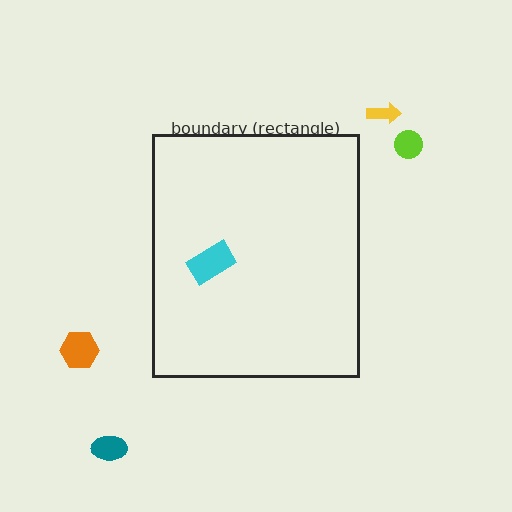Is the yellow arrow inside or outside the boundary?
Outside.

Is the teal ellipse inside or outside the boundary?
Outside.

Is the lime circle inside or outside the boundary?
Outside.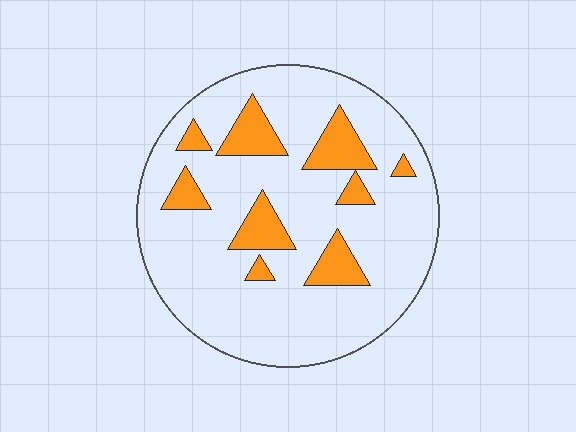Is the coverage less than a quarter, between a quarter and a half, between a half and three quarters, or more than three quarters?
Less than a quarter.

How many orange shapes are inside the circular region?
9.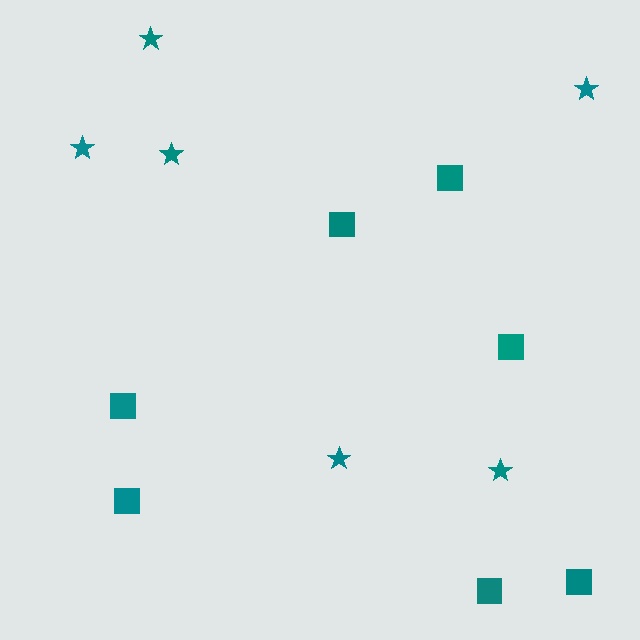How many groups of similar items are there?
There are 2 groups: one group of squares (7) and one group of stars (6).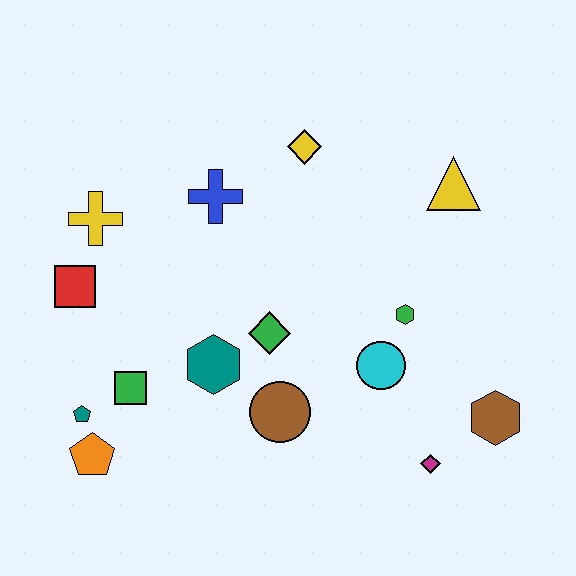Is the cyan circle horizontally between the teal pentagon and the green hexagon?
Yes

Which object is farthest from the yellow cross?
The brown hexagon is farthest from the yellow cross.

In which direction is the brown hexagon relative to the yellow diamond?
The brown hexagon is below the yellow diamond.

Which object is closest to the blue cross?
The yellow diamond is closest to the blue cross.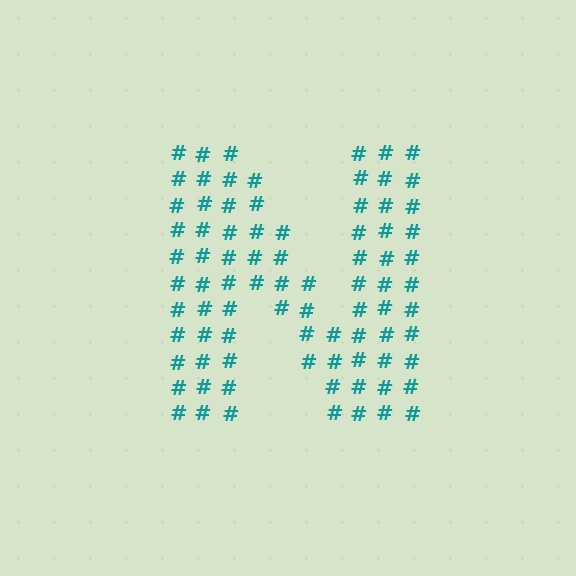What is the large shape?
The large shape is the letter N.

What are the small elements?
The small elements are hash symbols.